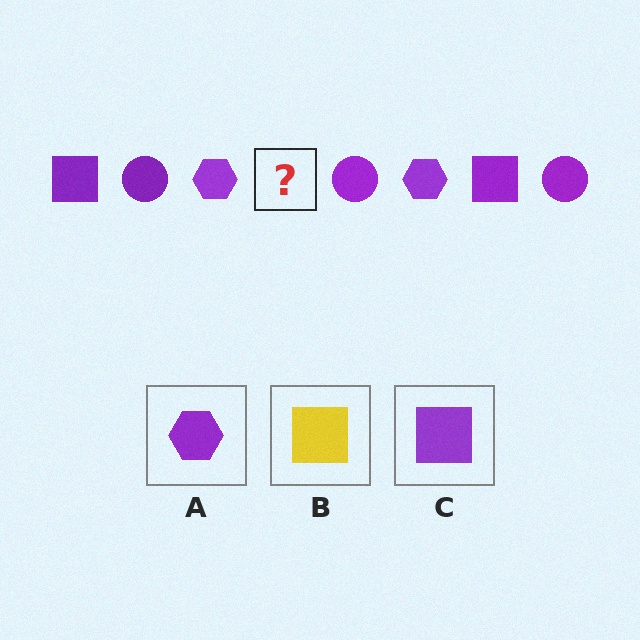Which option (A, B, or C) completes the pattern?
C.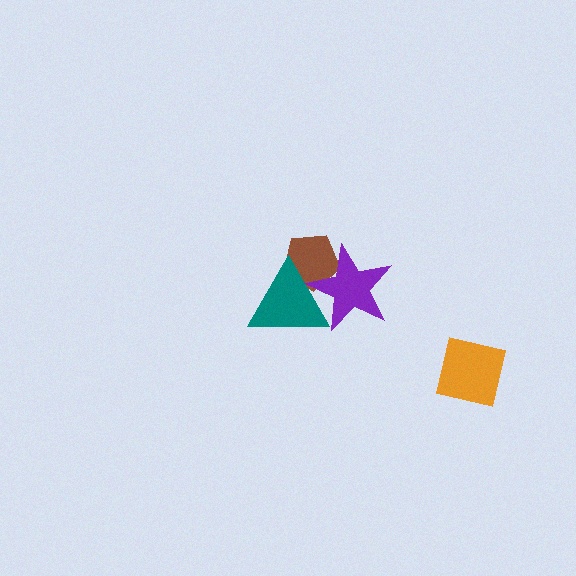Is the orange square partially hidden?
No, no other shape covers it.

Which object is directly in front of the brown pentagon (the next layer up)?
The teal triangle is directly in front of the brown pentagon.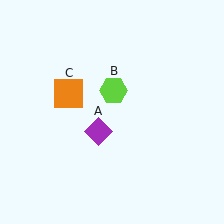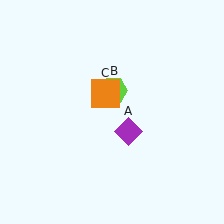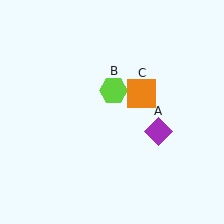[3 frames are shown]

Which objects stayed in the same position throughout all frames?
Lime hexagon (object B) remained stationary.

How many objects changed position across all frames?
2 objects changed position: purple diamond (object A), orange square (object C).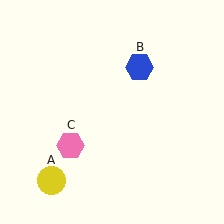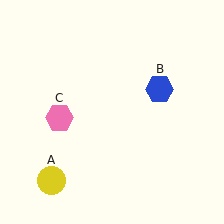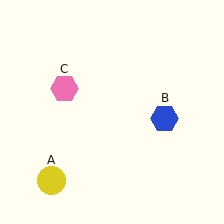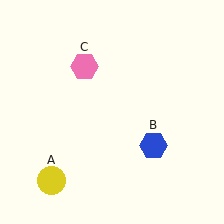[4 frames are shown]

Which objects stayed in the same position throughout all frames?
Yellow circle (object A) remained stationary.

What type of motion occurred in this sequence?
The blue hexagon (object B), pink hexagon (object C) rotated clockwise around the center of the scene.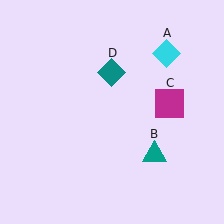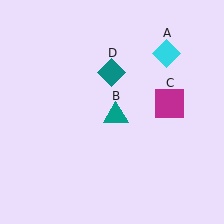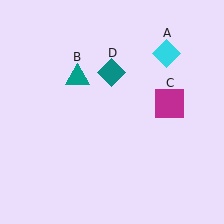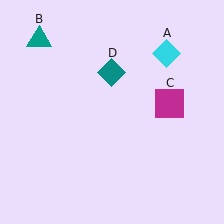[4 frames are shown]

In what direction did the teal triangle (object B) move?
The teal triangle (object B) moved up and to the left.